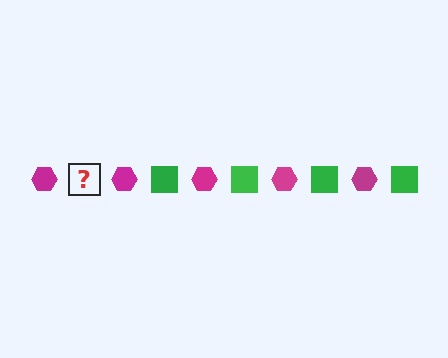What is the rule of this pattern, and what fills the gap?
The rule is that the pattern alternates between magenta hexagon and green square. The gap should be filled with a green square.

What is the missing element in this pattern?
The missing element is a green square.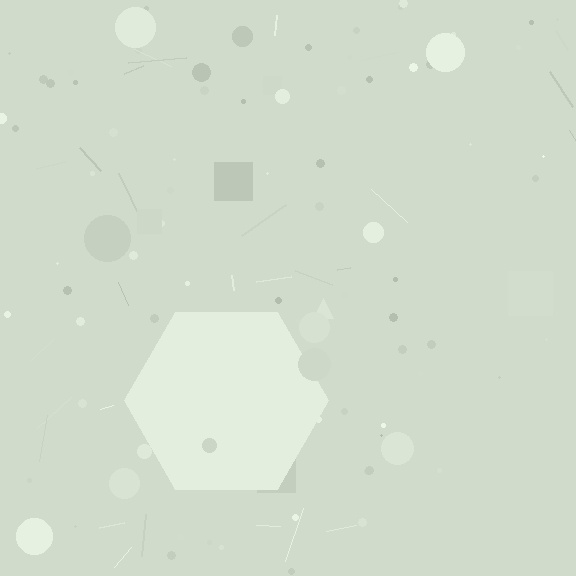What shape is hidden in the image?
A hexagon is hidden in the image.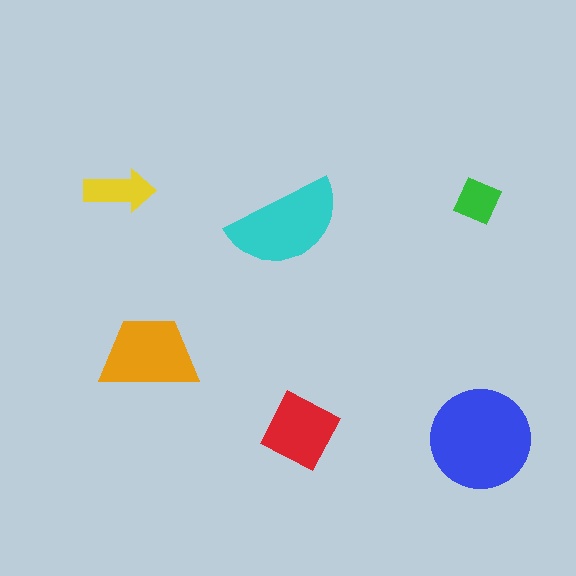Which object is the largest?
The blue circle.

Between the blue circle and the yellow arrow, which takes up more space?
The blue circle.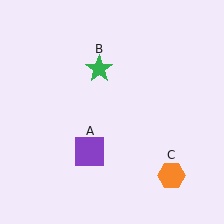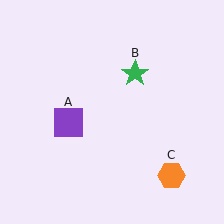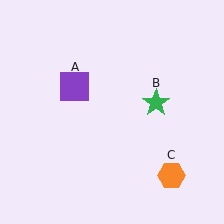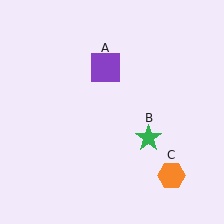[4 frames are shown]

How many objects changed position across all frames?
2 objects changed position: purple square (object A), green star (object B).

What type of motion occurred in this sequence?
The purple square (object A), green star (object B) rotated clockwise around the center of the scene.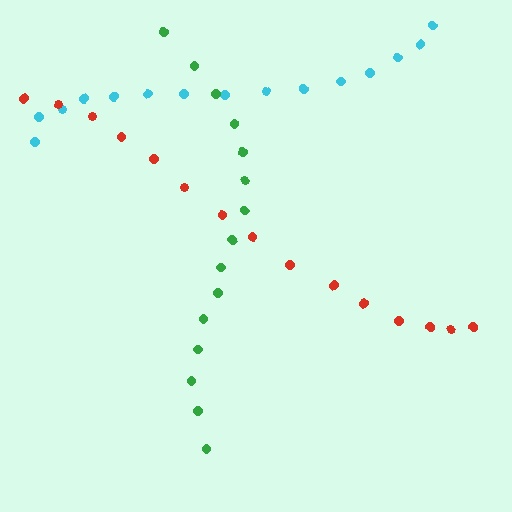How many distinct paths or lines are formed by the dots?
There are 3 distinct paths.